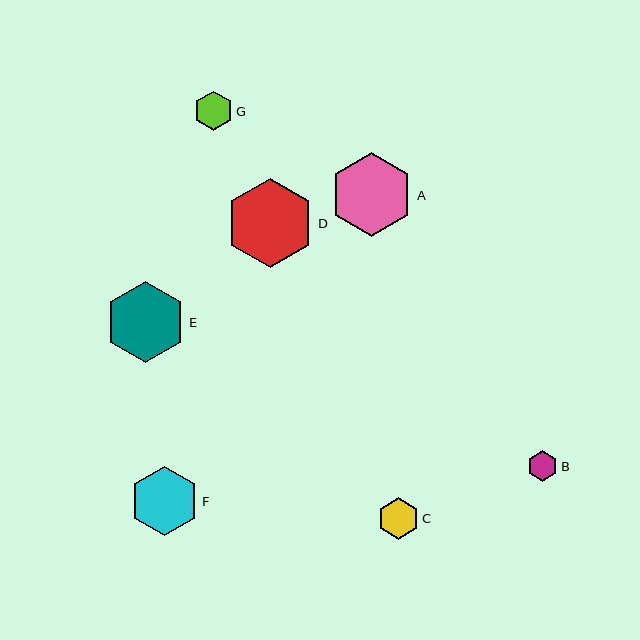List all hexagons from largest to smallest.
From largest to smallest: D, A, E, F, C, G, B.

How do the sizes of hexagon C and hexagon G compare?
Hexagon C and hexagon G are approximately the same size.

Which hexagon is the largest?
Hexagon D is the largest with a size of approximately 89 pixels.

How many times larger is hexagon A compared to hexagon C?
Hexagon A is approximately 2.0 times the size of hexagon C.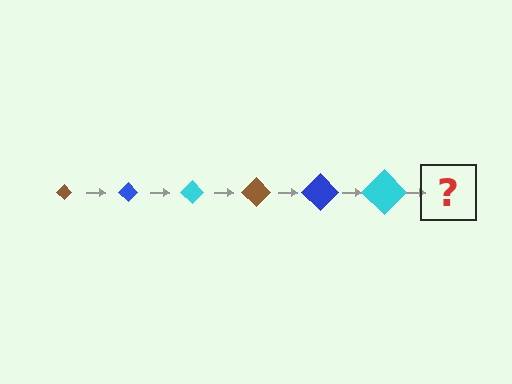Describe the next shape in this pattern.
It should be a brown diamond, larger than the previous one.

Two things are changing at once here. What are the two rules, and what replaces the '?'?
The two rules are that the diamond grows larger each step and the color cycles through brown, blue, and cyan. The '?' should be a brown diamond, larger than the previous one.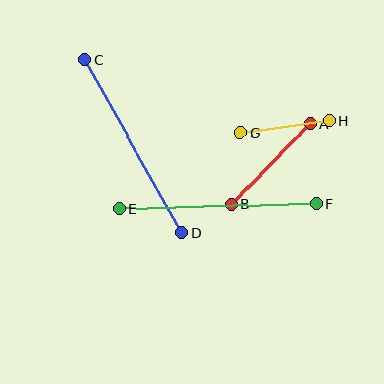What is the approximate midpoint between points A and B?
The midpoint is at approximately (271, 164) pixels.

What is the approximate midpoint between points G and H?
The midpoint is at approximately (285, 127) pixels.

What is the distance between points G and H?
The distance is approximately 89 pixels.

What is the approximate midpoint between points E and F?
The midpoint is at approximately (218, 207) pixels.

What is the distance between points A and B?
The distance is approximately 113 pixels.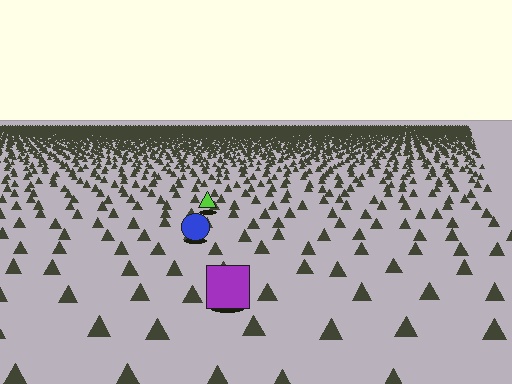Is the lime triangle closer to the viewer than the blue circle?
No. The blue circle is closer — you can tell from the texture gradient: the ground texture is coarser near it.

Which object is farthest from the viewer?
The lime triangle is farthest from the viewer. It appears smaller and the ground texture around it is denser.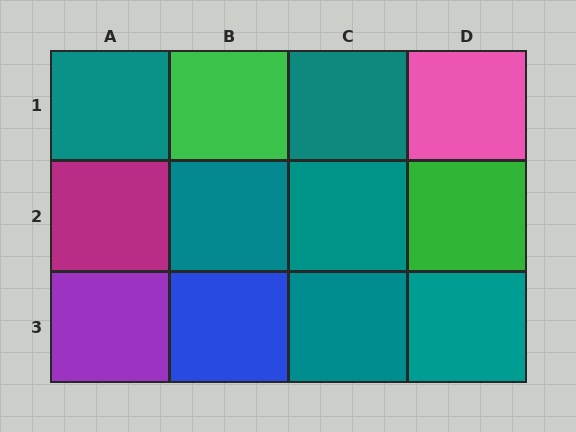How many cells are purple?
1 cell is purple.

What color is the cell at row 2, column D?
Green.